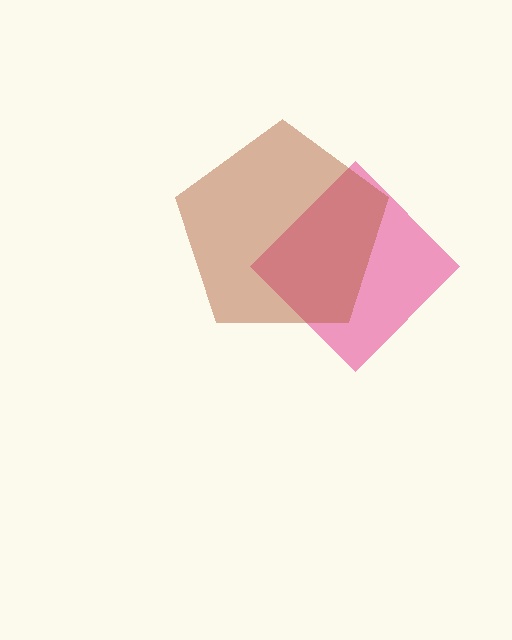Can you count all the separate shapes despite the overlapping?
Yes, there are 2 separate shapes.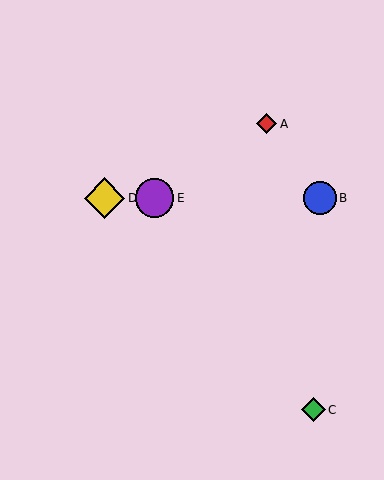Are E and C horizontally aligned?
No, E is at y≈198 and C is at y≈410.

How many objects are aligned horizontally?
3 objects (B, D, E) are aligned horizontally.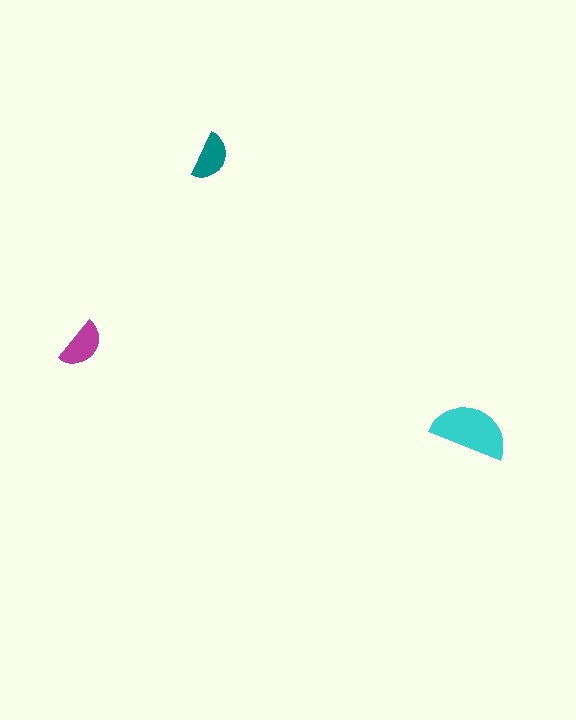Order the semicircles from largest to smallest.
the cyan one, the magenta one, the teal one.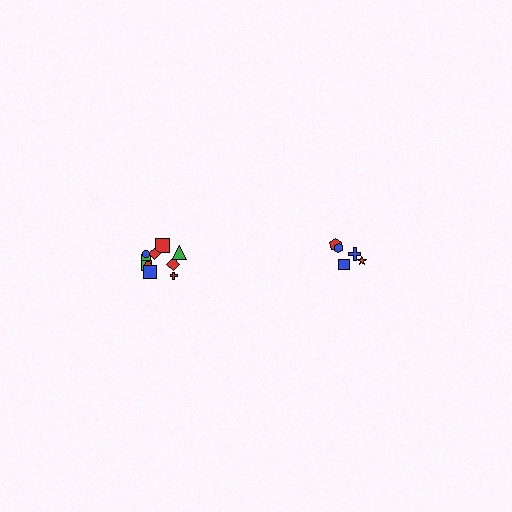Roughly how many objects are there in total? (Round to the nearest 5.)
Roughly 15 objects in total.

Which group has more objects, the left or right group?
The left group.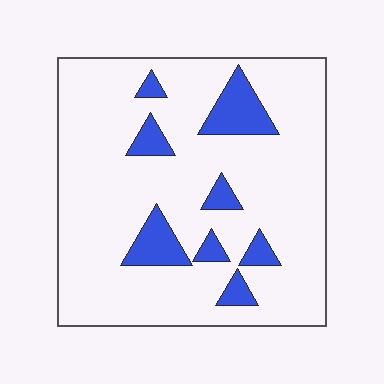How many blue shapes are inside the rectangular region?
8.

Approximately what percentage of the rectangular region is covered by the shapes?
Approximately 15%.